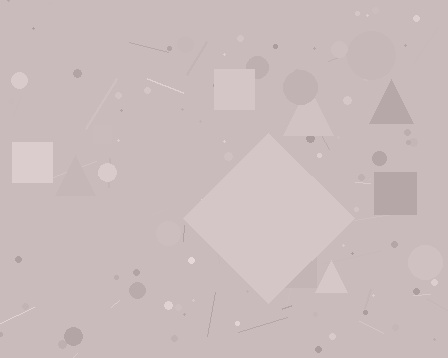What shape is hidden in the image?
A diamond is hidden in the image.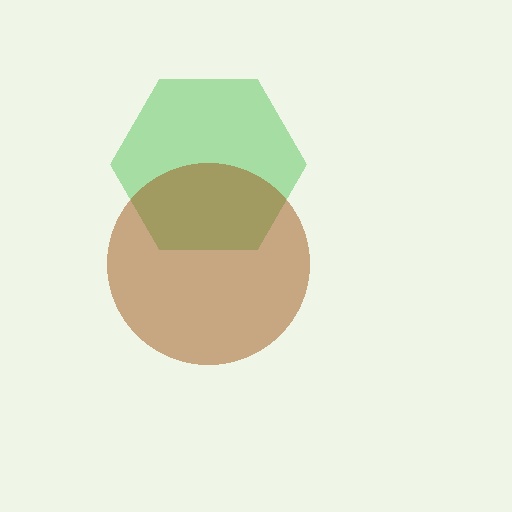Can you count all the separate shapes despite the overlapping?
Yes, there are 2 separate shapes.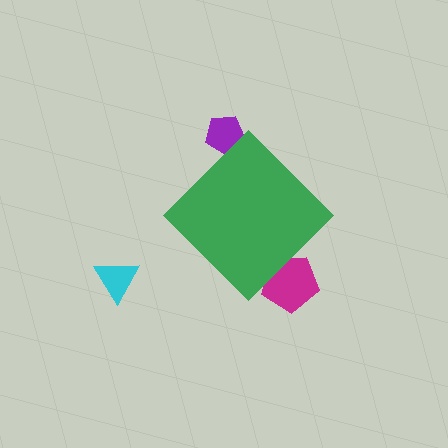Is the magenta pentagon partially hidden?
Yes, the magenta pentagon is partially hidden behind the green diamond.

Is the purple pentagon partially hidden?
Yes, the purple pentagon is partially hidden behind the green diamond.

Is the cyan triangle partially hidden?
No, the cyan triangle is fully visible.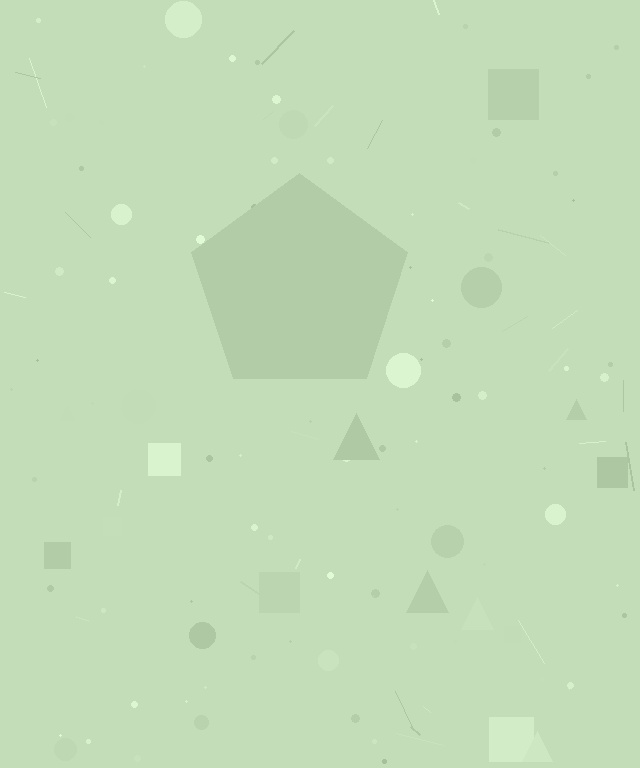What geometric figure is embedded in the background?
A pentagon is embedded in the background.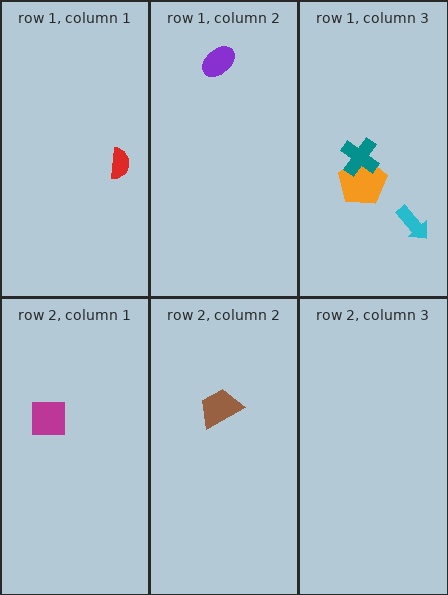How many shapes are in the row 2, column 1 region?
1.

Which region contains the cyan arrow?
The row 1, column 3 region.